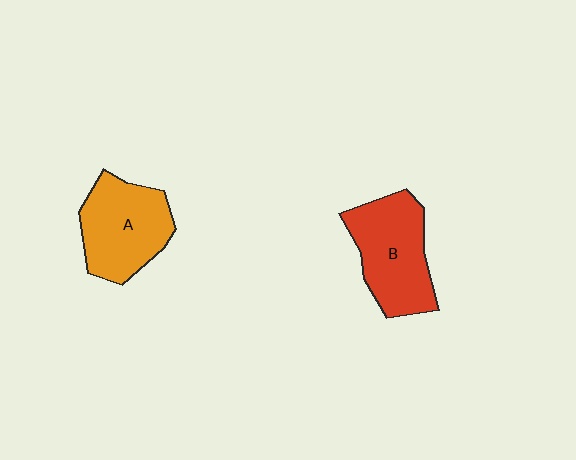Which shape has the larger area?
Shape B (red).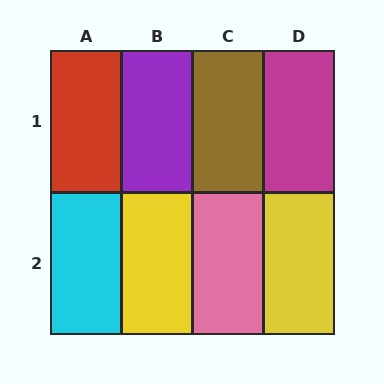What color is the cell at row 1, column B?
Purple.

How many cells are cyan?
1 cell is cyan.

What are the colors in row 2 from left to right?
Cyan, yellow, pink, yellow.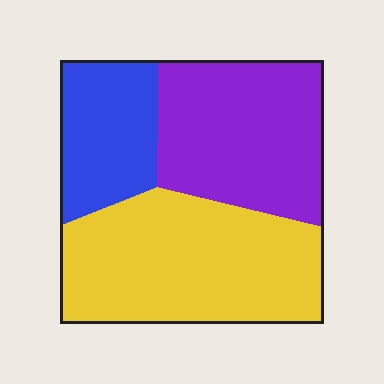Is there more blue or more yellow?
Yellow.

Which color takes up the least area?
Blue, at roughly 20%.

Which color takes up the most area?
Yellow, at roughly 45%.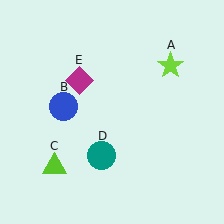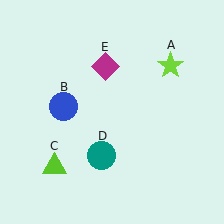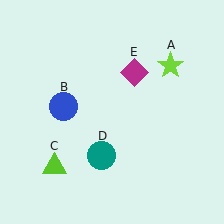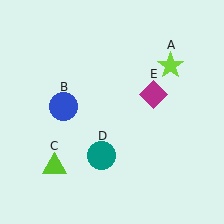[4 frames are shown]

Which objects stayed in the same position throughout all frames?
Lime star (object A) and blue circle (object B) and lime triangle (object C) and teal circle (object D) remained stationary.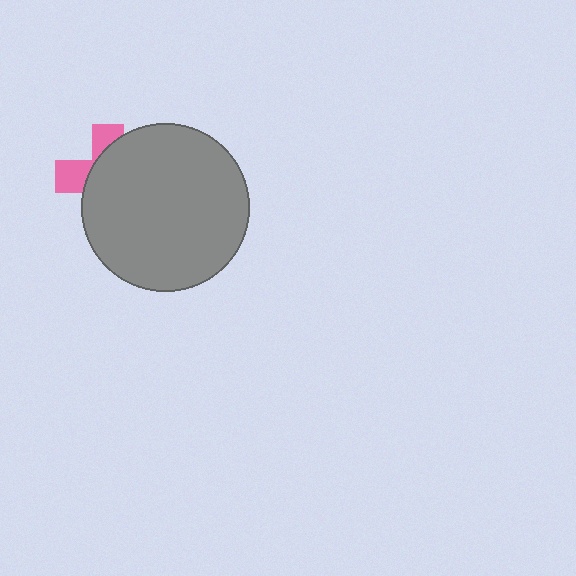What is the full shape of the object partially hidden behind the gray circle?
The partially hidden object is a pink cross.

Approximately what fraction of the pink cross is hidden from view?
Roughly 69% of the pink cross is hidden behind the gray circle.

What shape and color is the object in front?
The object in front is a gray circle.